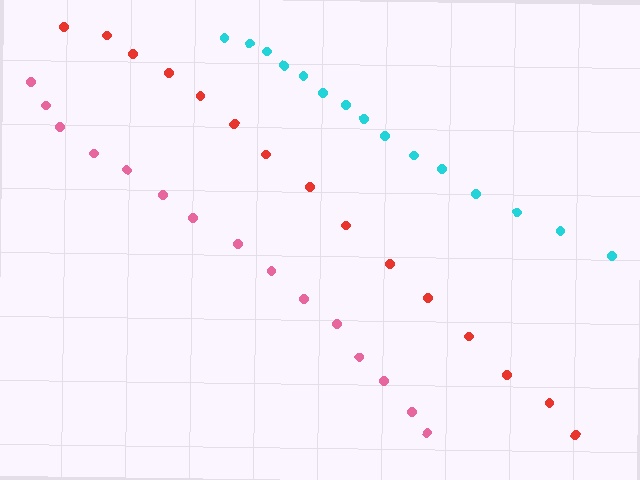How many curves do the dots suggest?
There are 3 distinct paths.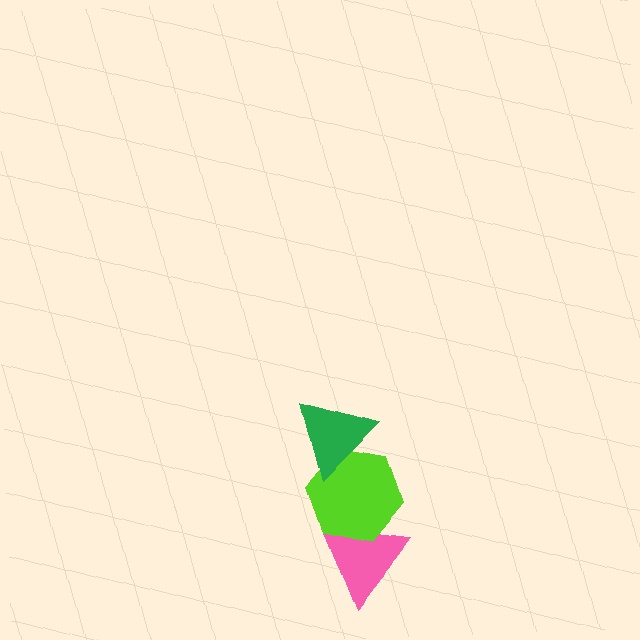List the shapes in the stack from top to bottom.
From top to bottom: the green triangle, the lime hexagon, the pink triangle.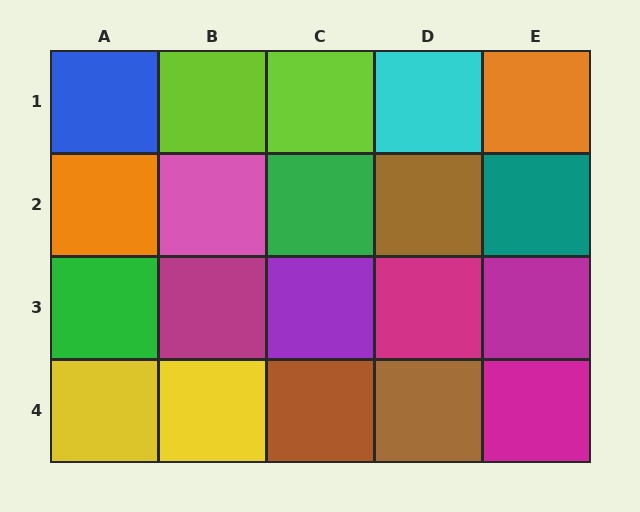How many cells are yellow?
2 cells are yellow.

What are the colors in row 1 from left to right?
Blue, lime, lime, cyan, orange.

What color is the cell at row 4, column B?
Yellow.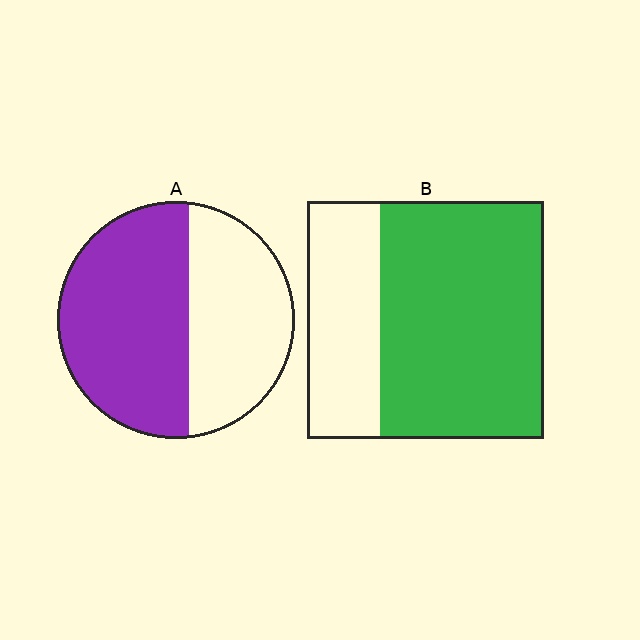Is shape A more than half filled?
Yes.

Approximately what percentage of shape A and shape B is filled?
A is approximately 55% and B is approximately 70%.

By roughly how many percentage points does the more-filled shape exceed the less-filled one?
By roughly 10 percentage points (B over A).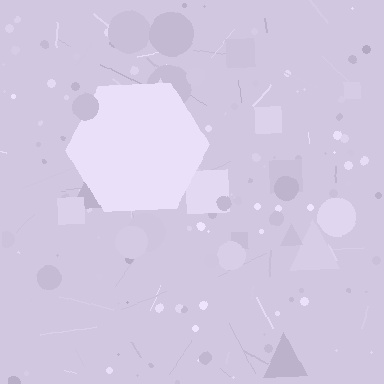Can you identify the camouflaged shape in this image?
The camouflaged shape is a hexagon.